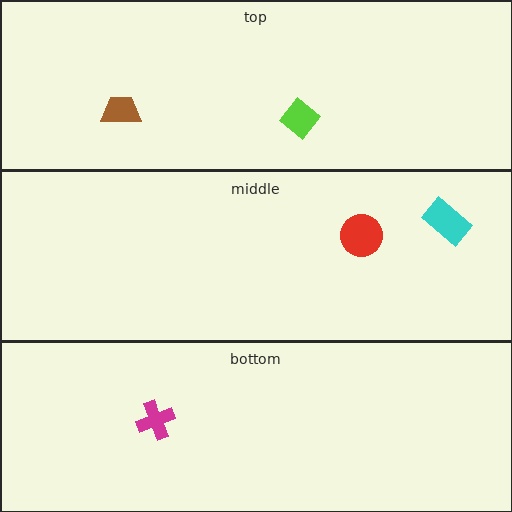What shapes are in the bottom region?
The magenta cross.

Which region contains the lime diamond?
The top region.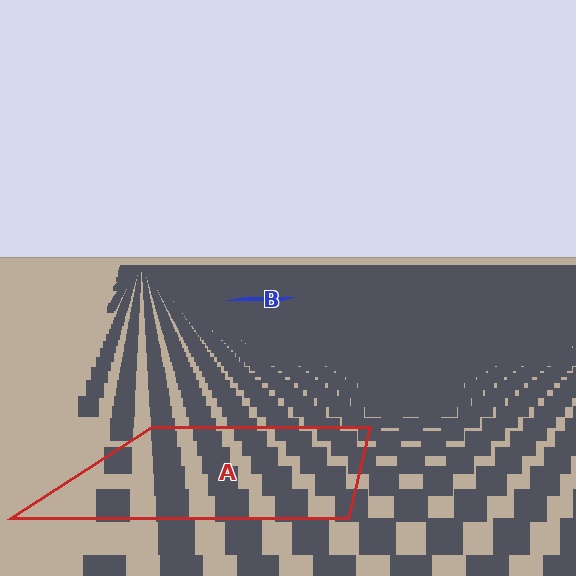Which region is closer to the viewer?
Region A is closer. The texture elements there are larger and more spread out.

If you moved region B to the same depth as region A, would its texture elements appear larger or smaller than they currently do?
They would appear larger. At a closer depth, the same texture elements are projected at a bigger on-screen size.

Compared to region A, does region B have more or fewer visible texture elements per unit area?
Region B has more texture elements per unit area — they are packed more densely because it is farther away.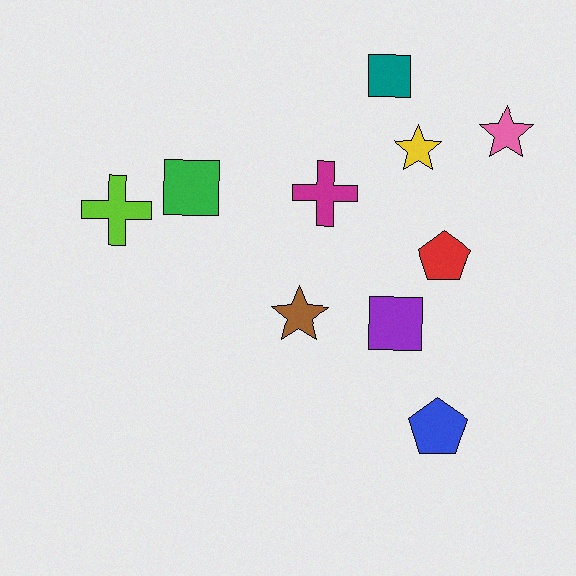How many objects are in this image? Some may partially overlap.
There are 10 objects.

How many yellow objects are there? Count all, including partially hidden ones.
There is 1 yellow object.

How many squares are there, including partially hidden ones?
There are 3 squares.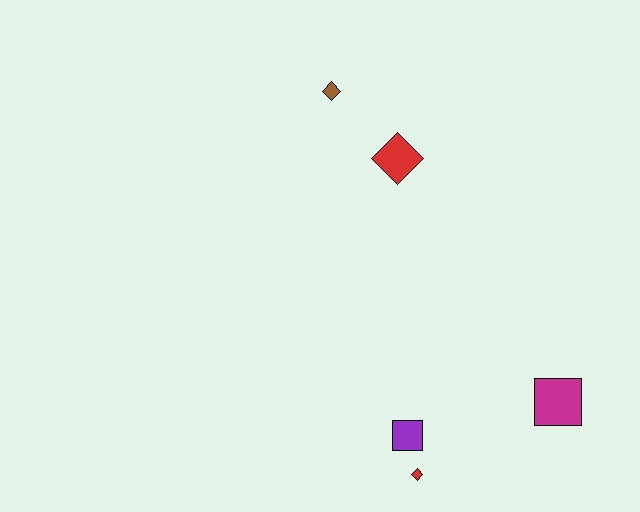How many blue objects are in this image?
There are no blue objects.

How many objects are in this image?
There are 5 objects.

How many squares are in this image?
There are 2 squares.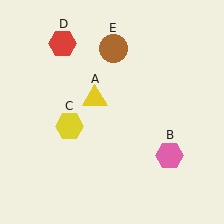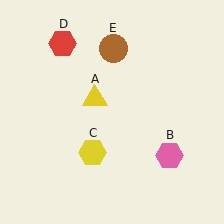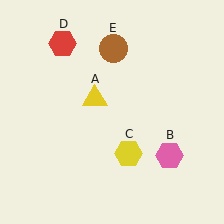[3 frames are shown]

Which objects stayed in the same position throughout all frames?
Yellow triangle (object A) and pink hexagon (object B) and red hexagon (object D) and brown circle (object E) remained stationary.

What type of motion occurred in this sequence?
The yellow hexagon (object C) rotated counterclockwise around the center of the scene.